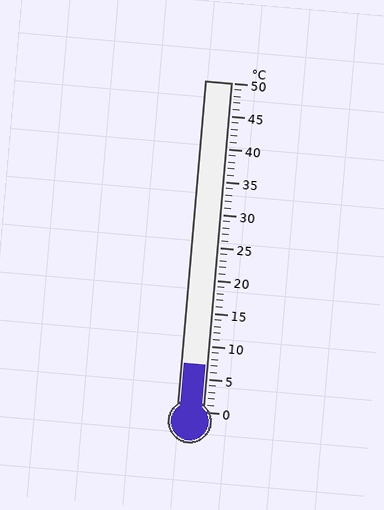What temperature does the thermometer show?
The thermometer shows approximately 7°C.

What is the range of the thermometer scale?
The thermometer scale ranges from 0°C to 50°C.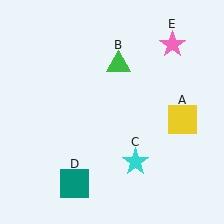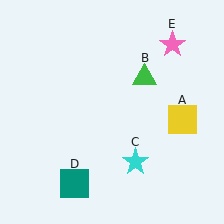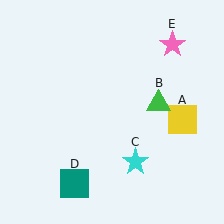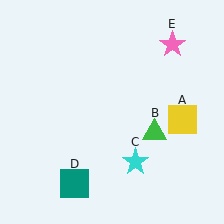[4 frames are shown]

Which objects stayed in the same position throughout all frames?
Yellow square (object A) and cyan star (object C) and teal square (object D) and pink star (object E) remained stationary.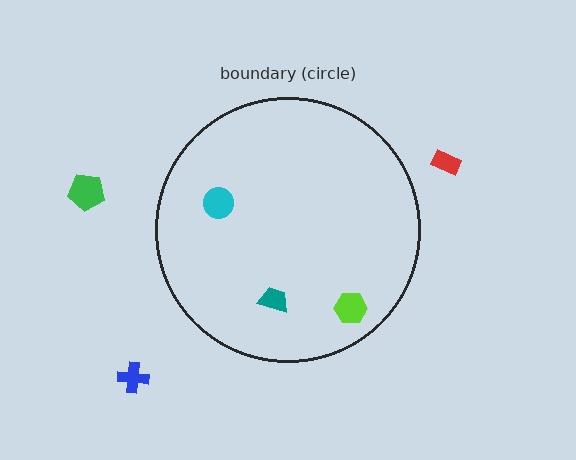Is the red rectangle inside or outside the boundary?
Outside.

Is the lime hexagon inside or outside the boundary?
Inside.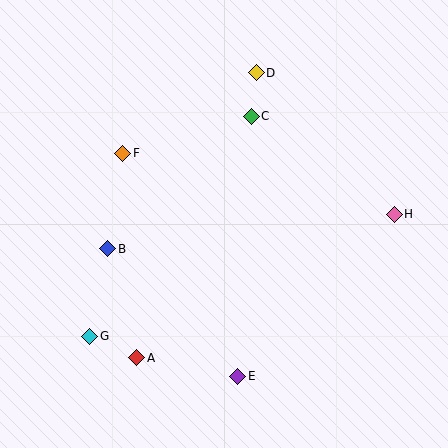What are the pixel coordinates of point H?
Point H is at (394, 214).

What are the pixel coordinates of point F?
Point F is at (123, 153).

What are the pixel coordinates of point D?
Point D is at (256, 73).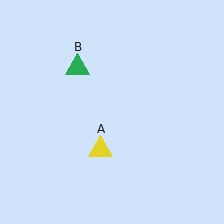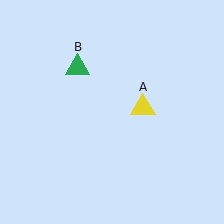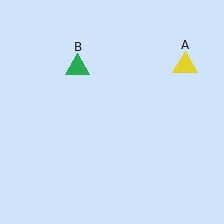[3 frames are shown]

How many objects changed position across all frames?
1 object changed position: yellow triangle (object A).